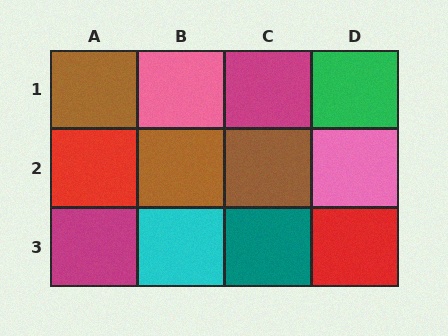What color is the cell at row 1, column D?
Green.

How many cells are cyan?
1 cell is cyan.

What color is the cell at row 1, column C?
Magenta.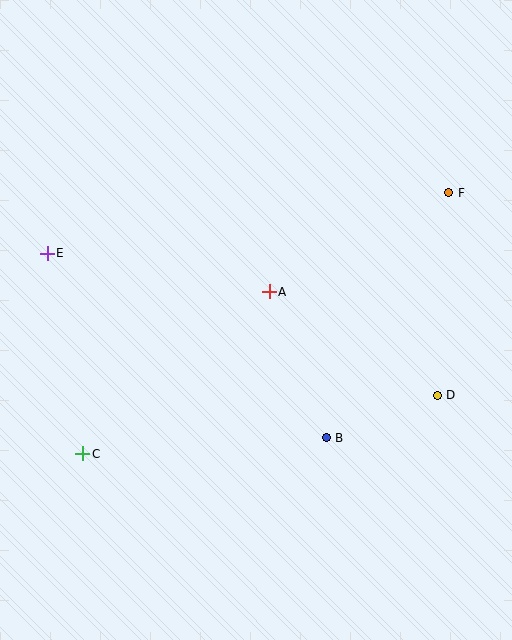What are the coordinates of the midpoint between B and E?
The midpoint between B and E is at (187, 346).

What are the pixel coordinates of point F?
Point F is at (449, 193).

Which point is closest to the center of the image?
Point A at (269, 292) is closest to the center.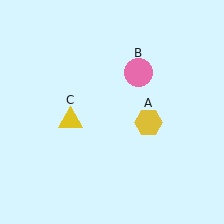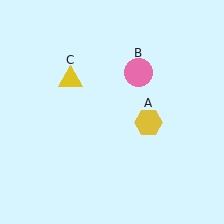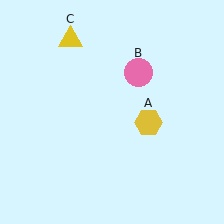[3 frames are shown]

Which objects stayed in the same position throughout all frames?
Yellow hexagon (object A) and pink circle (object B) remained stationary.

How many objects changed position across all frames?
1 object changed position: yellow triangle (object C).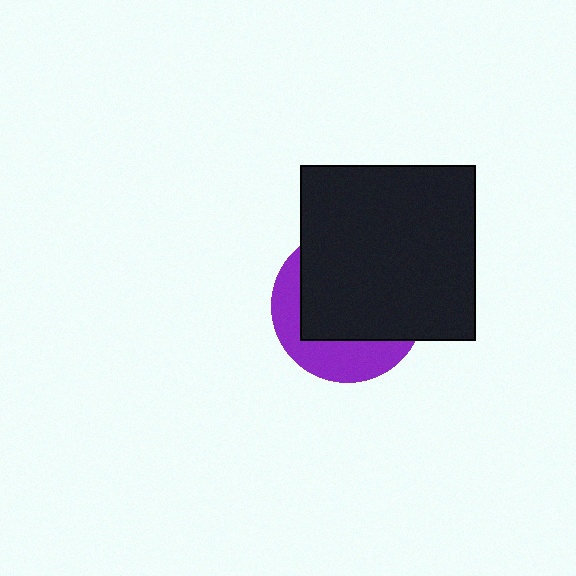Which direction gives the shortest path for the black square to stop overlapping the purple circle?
Moving toward the upper-right gives the shortest separation.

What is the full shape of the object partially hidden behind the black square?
The partially hidden object is a purple circle.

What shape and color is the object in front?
The object in front is a black square.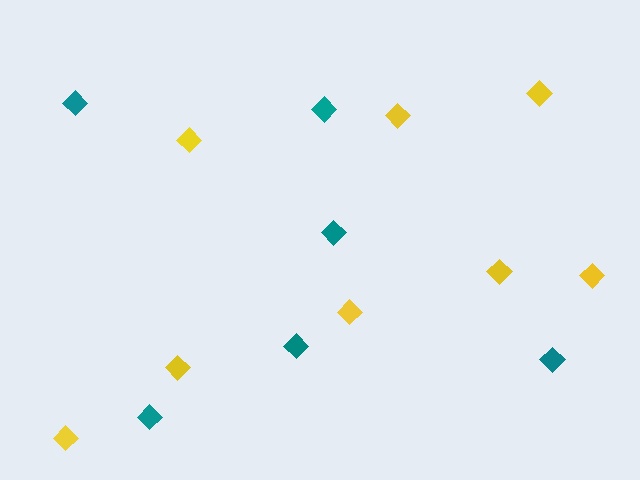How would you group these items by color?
There are 2 groups: one group of yellow diamonds (8) and one group of teal diamonds (6).